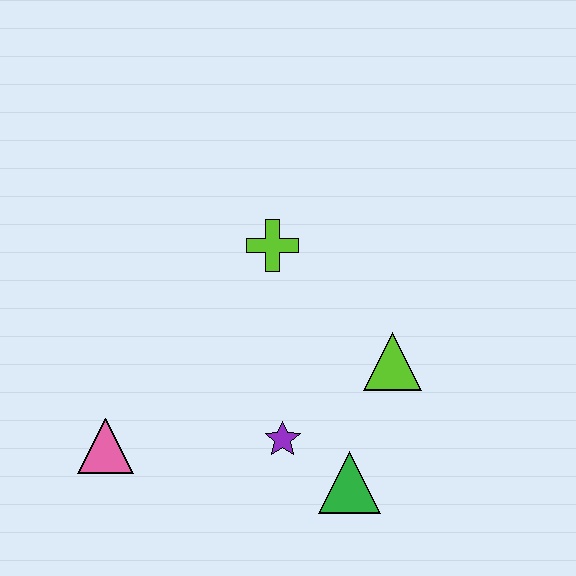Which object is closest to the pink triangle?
The purple star is closest to the pink triangle.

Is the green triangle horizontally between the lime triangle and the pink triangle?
Yes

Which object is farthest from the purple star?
The lime cross is farthest from the purple star.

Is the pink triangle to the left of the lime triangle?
Yes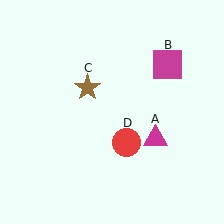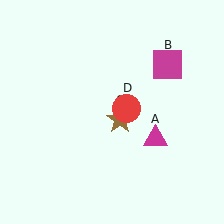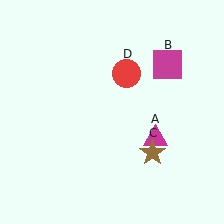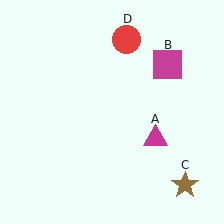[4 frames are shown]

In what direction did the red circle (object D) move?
The red circle (object D) moved up.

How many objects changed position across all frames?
2 objects changed position: brown star (object C), red circle (object D).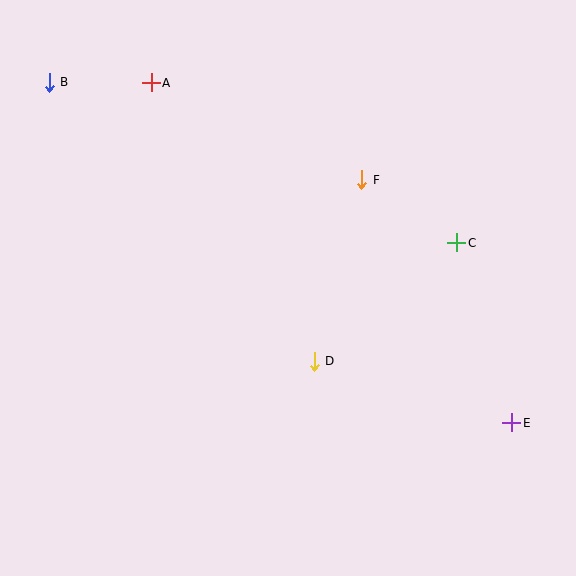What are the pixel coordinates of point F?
Point F is at (362, 180).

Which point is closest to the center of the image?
Point D at (314, 361) is closest to the center.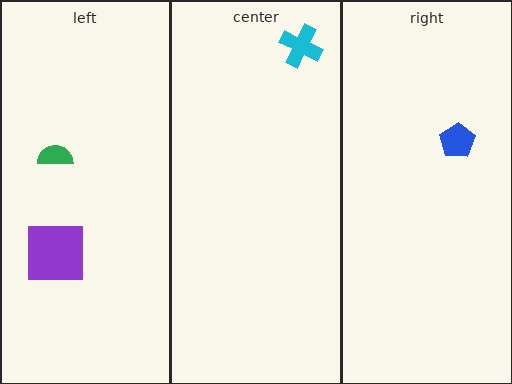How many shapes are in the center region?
1.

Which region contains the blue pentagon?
The right region.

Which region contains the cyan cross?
The center region.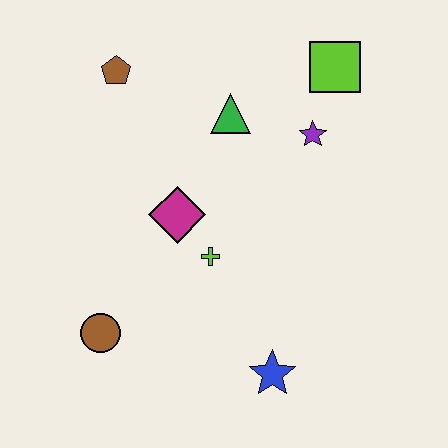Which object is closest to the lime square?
The purple star is closest to the lime square.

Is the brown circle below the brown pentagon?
Yes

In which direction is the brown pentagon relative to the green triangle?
The brown pentagon is to the left of the green triangle.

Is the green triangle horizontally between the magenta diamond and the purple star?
Yes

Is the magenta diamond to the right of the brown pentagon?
Yes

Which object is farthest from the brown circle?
The lime square is farthest from the brown circle.